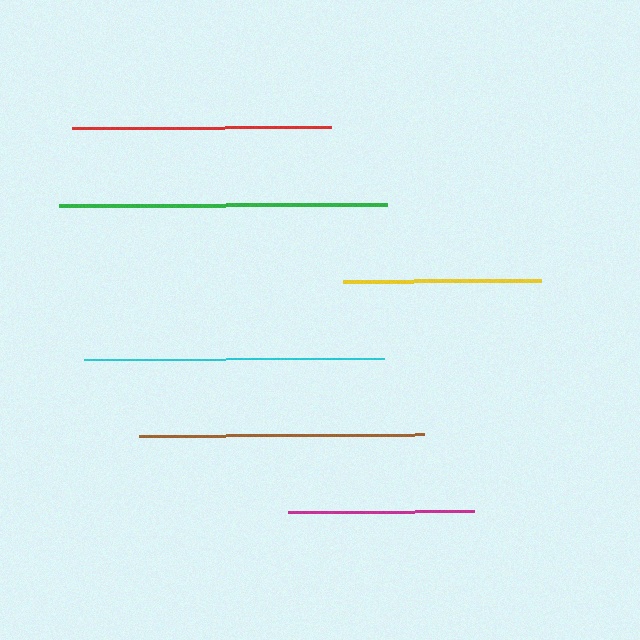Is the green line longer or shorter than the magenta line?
The green line is longer than the magenta line.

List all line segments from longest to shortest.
From longest to shortest: green, cyan, brown, red, yellow, magenta.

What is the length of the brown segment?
The brown segment is approximately 285 pixels long.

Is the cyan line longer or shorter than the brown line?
The cyan line is longer than the brown line.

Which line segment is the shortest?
The magenta line is the shortest at approximately 185 pixels.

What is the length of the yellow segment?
The yellow segment is approximately 198 pixels long.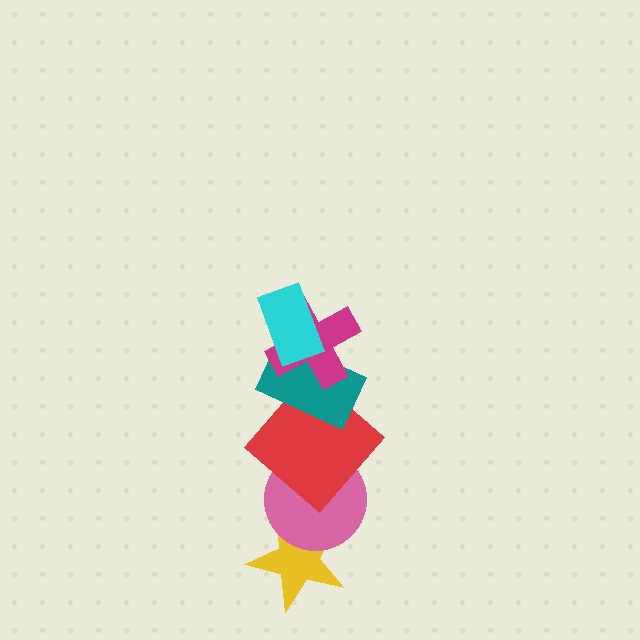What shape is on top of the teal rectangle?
The magenta cross is on top of the teal rectangle.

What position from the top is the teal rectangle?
The teal rectangle is 3rd from the top.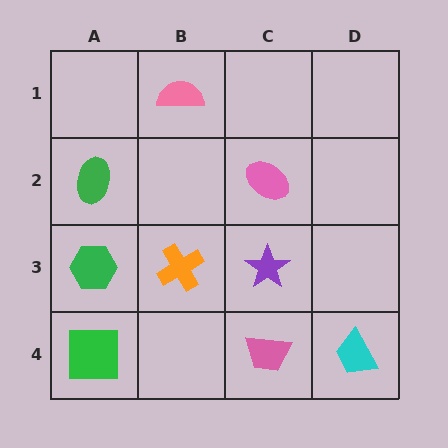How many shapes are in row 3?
3 shapes.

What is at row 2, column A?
A green ellipse.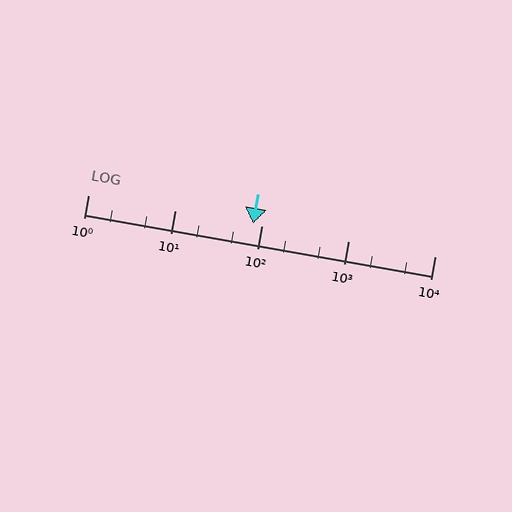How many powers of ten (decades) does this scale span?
The scale spans 4 decades, from 1 to 10000.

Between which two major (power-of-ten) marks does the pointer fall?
The pointer is between 10 and 100.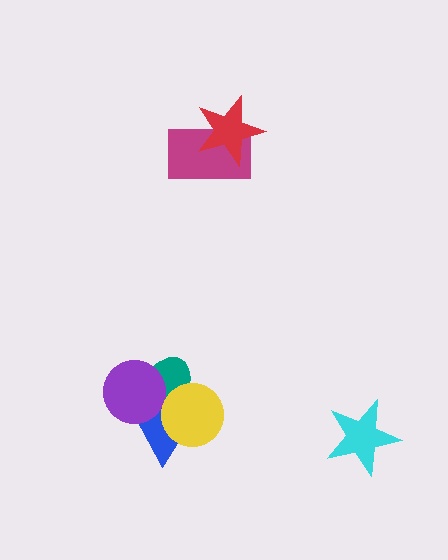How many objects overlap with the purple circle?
2 objects overlap with the purple circle.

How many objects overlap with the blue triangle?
3 objects overlap with the blue triangle.